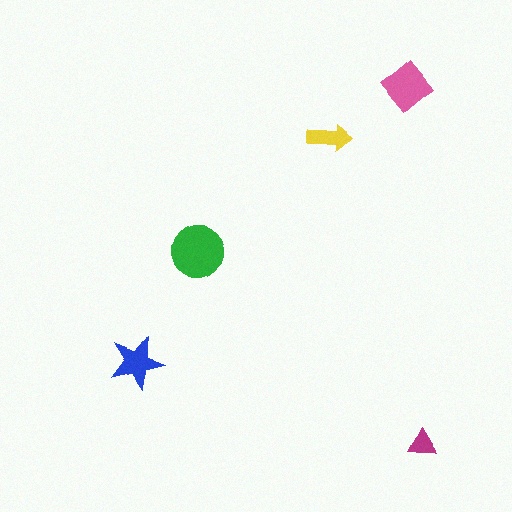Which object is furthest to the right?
The magenta triangle is rightmost.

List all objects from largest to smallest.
The green circle, the pink diamond, the blue star, the yellow arrow, the magenta triangle.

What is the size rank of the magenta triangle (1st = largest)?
5th.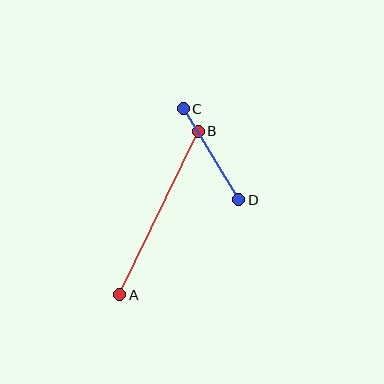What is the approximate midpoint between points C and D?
The midpoint is at approximately (211, 154) pixels.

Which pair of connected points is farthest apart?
Points A and B are farthest apart.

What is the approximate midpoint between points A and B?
The midpoint is at approximately (159, 213) pixels.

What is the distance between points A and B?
The distance is approximately 181 pixels.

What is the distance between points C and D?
The distance is approximately 106 pixels.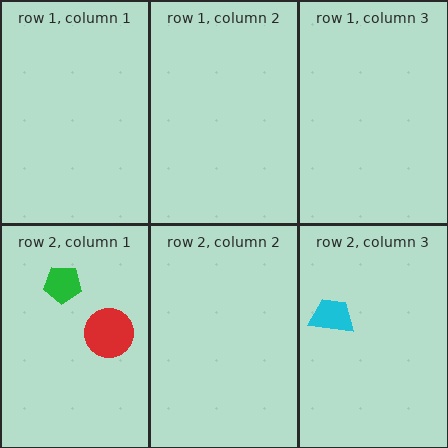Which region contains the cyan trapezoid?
The row 2, column 3 region.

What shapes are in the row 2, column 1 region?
The red circle, the green pentagon.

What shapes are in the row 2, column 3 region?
The cyan trapezoid.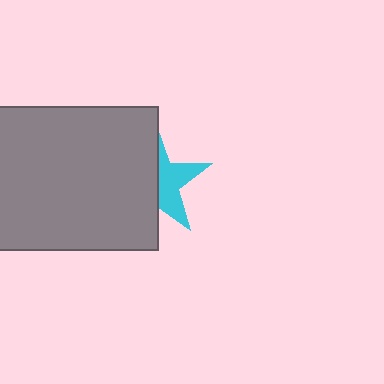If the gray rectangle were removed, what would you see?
You would see the complete cyan star.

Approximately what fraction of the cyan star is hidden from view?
Roughly 58% of the cyan star is hidden behind the gray rectangle.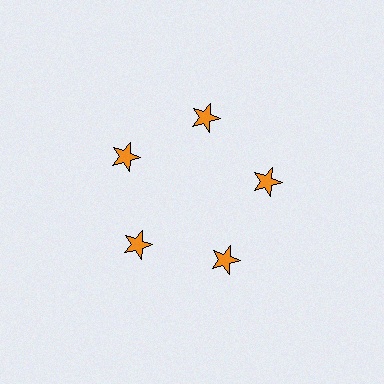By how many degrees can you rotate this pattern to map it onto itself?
The pattern maps onto itself every 72 degrees of rotation.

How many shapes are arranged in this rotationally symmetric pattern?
There are 5 shapes, arranged in 5 groups of 1.